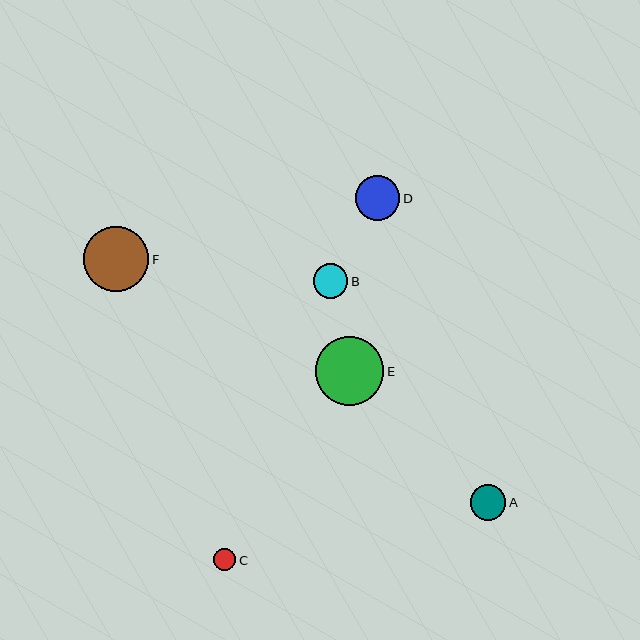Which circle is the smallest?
Circle C is the smallest with a size of approximately 23 pixels.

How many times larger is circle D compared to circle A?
Circle D is approximately 1.3 times the size of circle A.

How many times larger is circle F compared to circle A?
Circle F is approximately 1.8 times the size of circle A.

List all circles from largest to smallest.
From largest to smallest: E, F, D, A, B, C.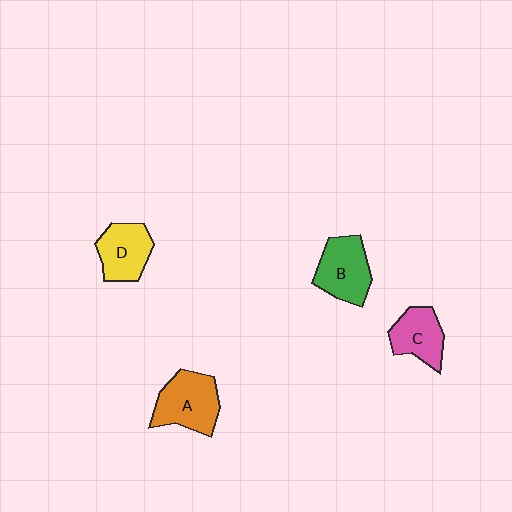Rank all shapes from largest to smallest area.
From largest to smallest: A (orange), B (green), D (yellow), C (pink).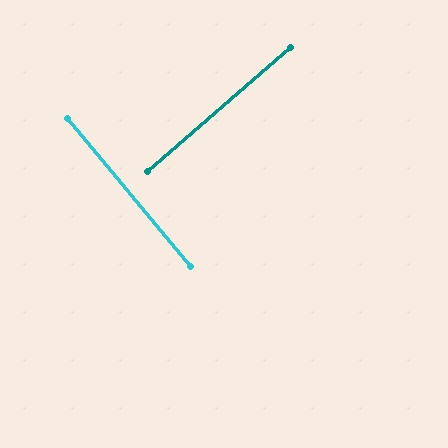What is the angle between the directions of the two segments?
Approximately 89 degrees.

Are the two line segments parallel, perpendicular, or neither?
Perpendicular — they meet at approximately 89°.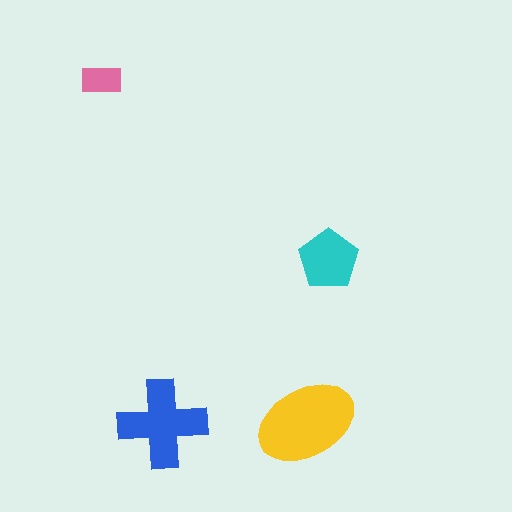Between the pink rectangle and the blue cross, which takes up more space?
The blue cross.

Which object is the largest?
The yellow ellipse.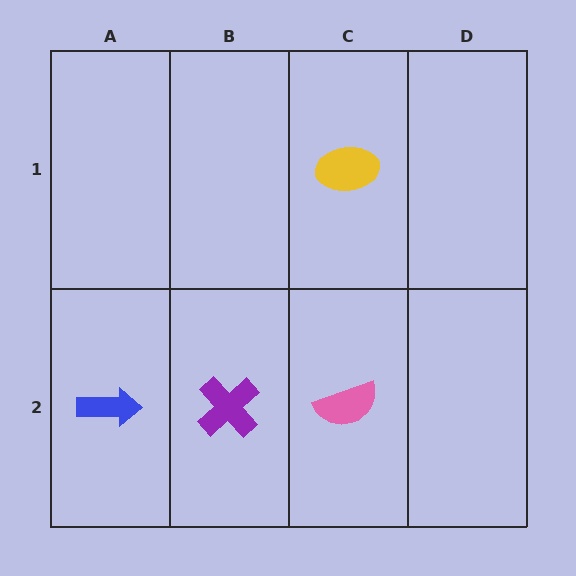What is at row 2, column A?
A blue arrow.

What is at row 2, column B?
A purple cross.